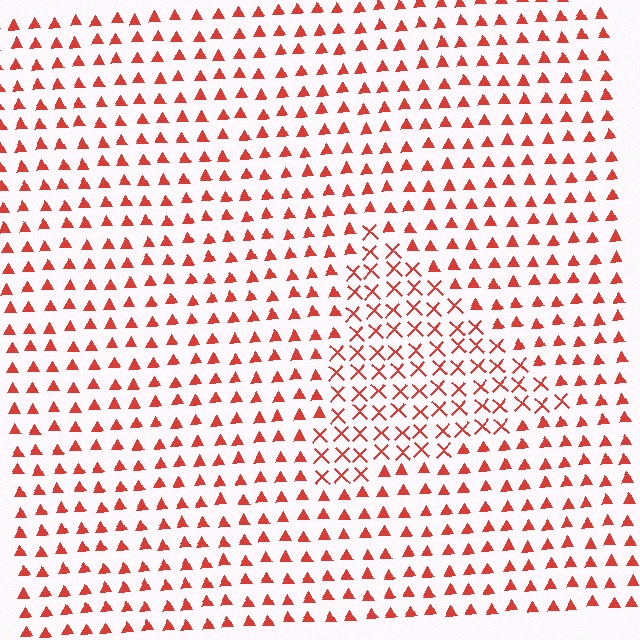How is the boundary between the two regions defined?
The boundary is defined by a change in element shape: X marks inside vs. triangles outside. All elements share the same color and spacing.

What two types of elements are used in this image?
The image uses X marks inside the triangle region and triangles outside it.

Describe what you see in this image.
The image is filled with small red elements arranged in a uniform grid. A triangle-shaped region contains X marks, while the surrounding area contains triangles. The boundary is defined purely by the change in element shape.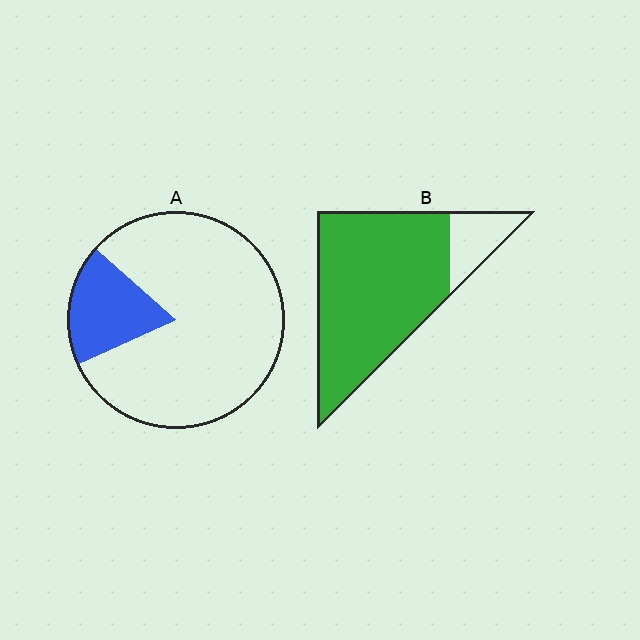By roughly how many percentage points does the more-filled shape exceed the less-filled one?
By roughly 65 percentage points (B over A).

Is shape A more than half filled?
No.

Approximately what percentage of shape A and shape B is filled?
A is approximately 20% and B is approximately 85%.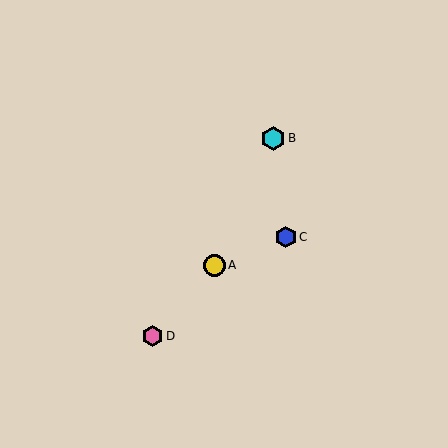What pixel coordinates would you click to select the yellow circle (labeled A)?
Click at (214, 265) to select the yellow circle A.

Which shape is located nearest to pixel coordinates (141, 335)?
The pink hexagon (labeled D) at (152, 336) is nearest to that location.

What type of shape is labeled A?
Shape A is a yellow circle.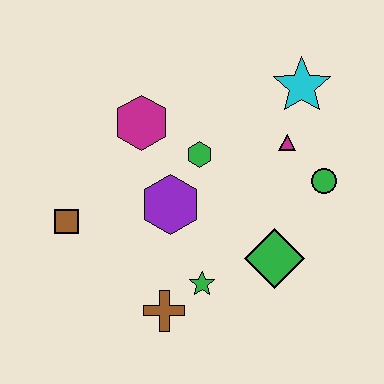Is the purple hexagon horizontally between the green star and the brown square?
Yes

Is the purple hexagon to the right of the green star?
No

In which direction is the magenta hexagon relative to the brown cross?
The magenta hexagon is above the brown cross.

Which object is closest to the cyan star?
The magenta triangle is closest to the cyan star.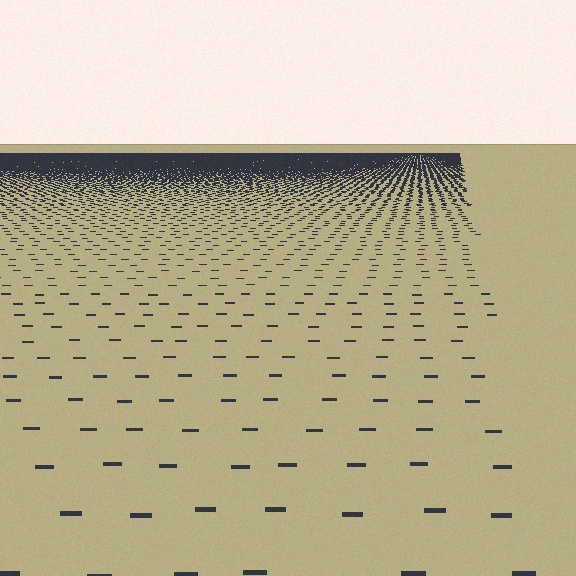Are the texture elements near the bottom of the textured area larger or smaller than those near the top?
Larger. Near the bottom, elements are closer to the viewer and appear at a bigger on-screen size.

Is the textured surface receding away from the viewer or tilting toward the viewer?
The surface is receding away from the viewer. Texture elements get smaller and denser toward the top.